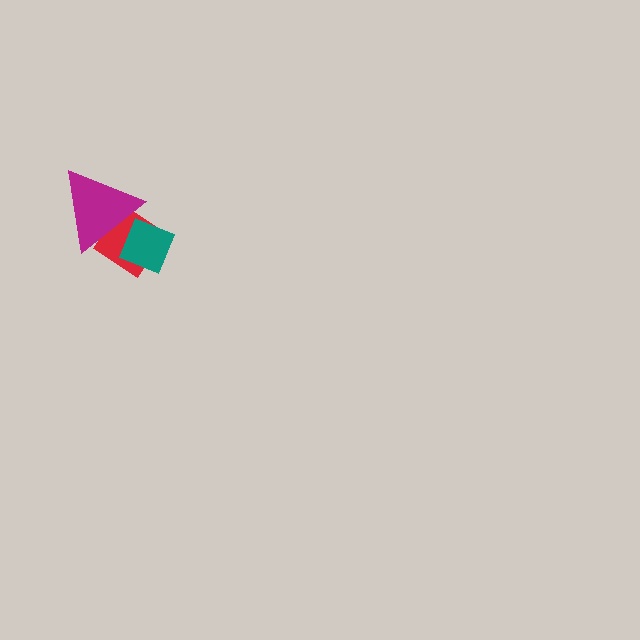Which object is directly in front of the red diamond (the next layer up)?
The teal diamond is directly in front of the red diamond.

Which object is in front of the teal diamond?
The magenta triangle is in front of the teal diamond.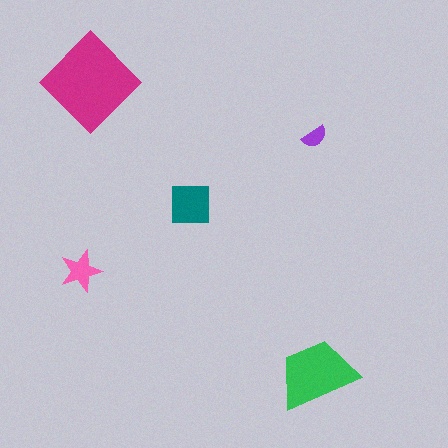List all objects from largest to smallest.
The magenta diamond, the green trapezoid, the teal square, the pink star, the purple semicircle.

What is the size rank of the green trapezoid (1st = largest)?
2nd.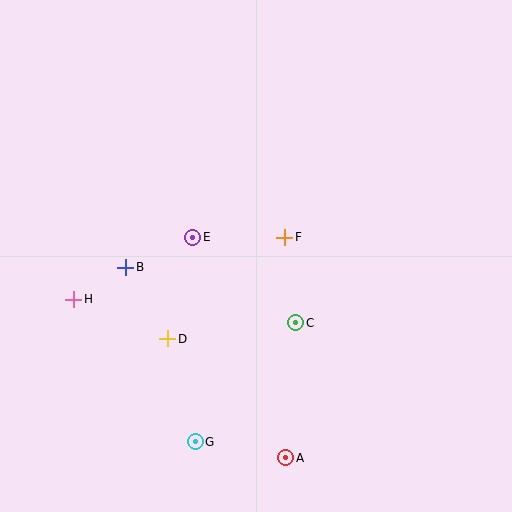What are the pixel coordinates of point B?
Point B is at (126, 267).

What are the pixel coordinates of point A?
Point A is at (286, 458).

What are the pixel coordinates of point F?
Point F is at (285, 237).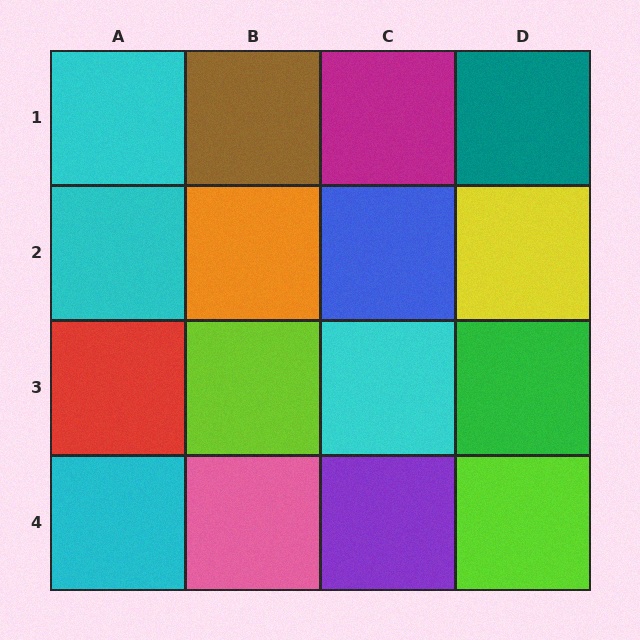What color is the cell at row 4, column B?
Pink.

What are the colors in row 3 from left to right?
Red, lime, cyan, green.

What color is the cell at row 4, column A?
Cyan.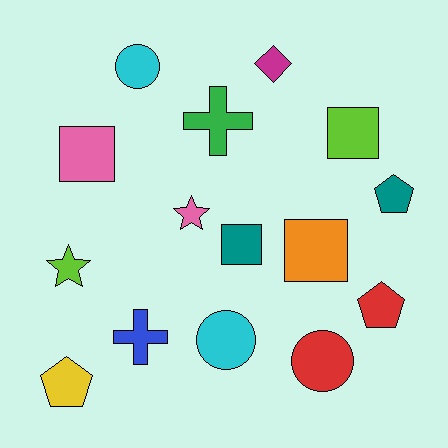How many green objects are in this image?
There is 1 green object.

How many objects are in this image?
There are 15 objects.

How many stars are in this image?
There are 2 stars.